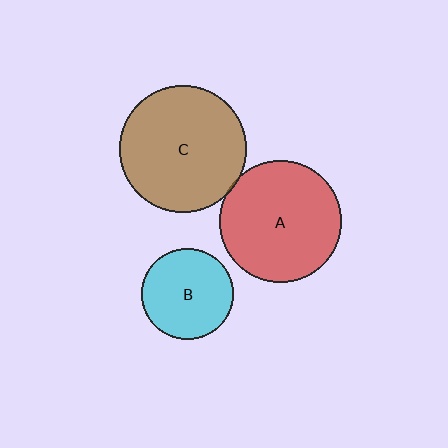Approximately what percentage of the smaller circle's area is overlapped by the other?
Approximately 5%.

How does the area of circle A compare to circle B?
Approximately 1.8 times.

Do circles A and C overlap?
Yes.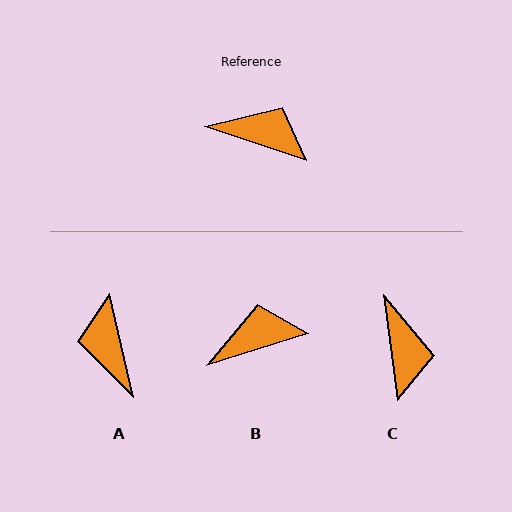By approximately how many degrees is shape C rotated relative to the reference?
Approximately 64 degrees clockwise.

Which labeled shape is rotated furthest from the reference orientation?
A, about 122 degrees away.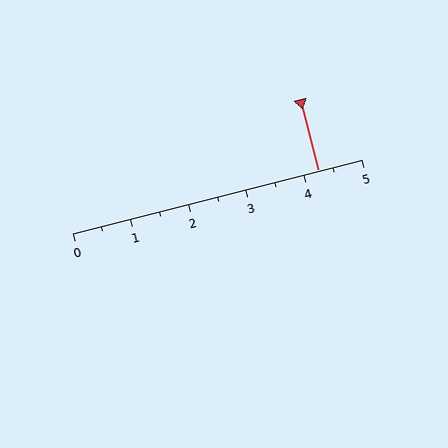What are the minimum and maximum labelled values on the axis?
The axis runs from 0 to 5.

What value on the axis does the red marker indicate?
The marker indicates approximately 4.2.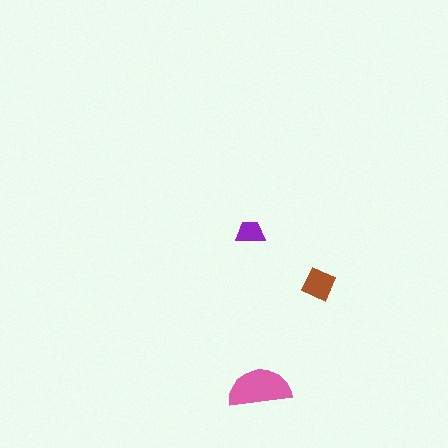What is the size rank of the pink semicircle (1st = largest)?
1st.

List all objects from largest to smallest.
The pink semicircle, the brown square, the purple trapezoid.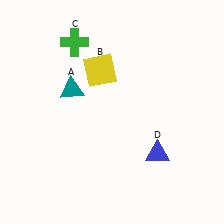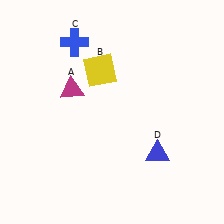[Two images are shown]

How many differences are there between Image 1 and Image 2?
There are 2 differences between the two images.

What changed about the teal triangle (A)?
In Image 1, A is teal. In Image 2, it changed to magenta.